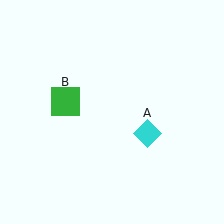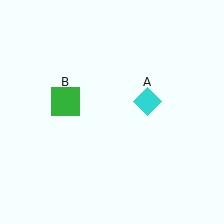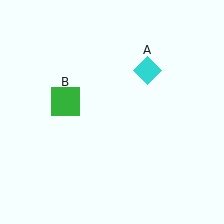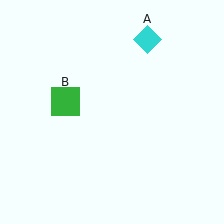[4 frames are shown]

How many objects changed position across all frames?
1 object changed position: cyan diamond (object A).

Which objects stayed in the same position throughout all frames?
Green square (object B) remained stationary.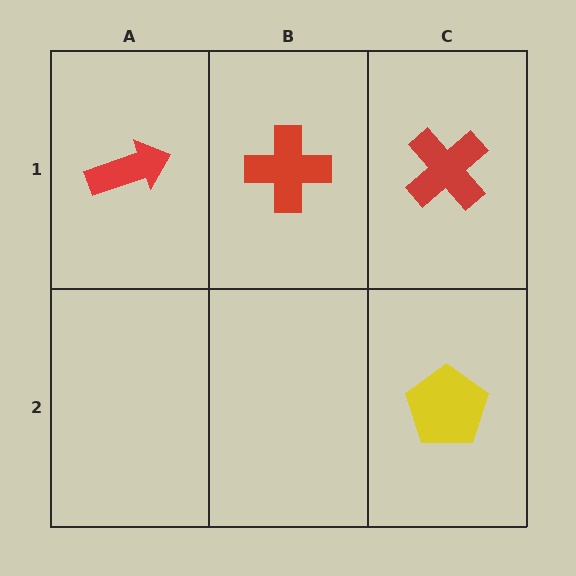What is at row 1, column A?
A red arrow.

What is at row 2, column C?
A yellow pentagon.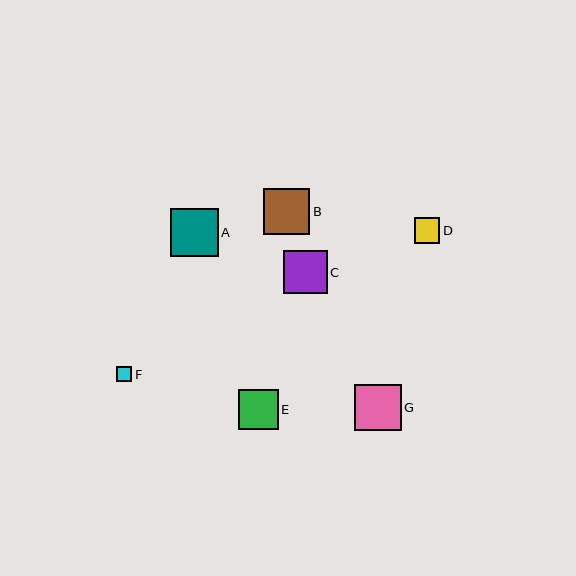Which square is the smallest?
Square F is the smallest with a size of approximately 15 pixels.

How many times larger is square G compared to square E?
Square G is approximately 1.2 times the size of square E.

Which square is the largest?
Square A is the largest with a size of approximately 48 pixels.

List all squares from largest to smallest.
From largest to smallest: A, G, B, C, E, D, F.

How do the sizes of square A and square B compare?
Square A and square B are approximately the same size.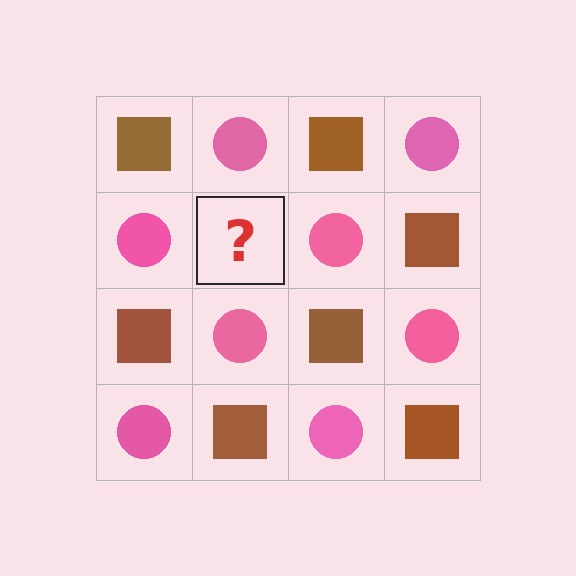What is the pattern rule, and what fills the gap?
The rule is that it alternates brown square and pink circle in a checkerboard pattern. The gap should be filled with a brown square.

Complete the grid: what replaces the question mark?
The question mark should be replaced with a brown square.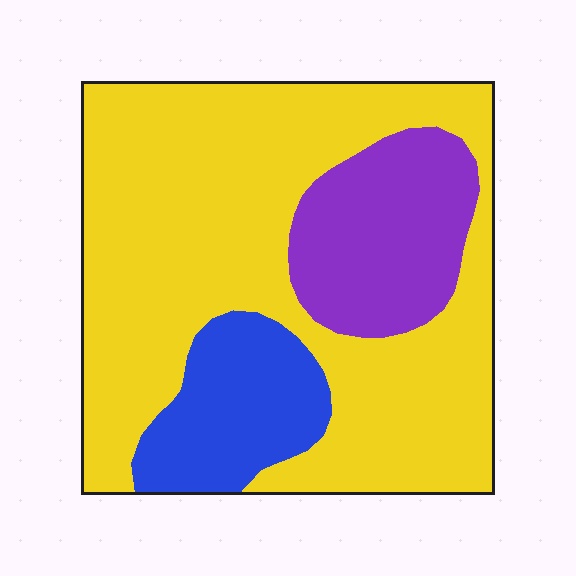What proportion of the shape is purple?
Purple covers around 20% of the shape.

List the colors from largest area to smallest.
From largest to smallest: yellow, purple, blue.